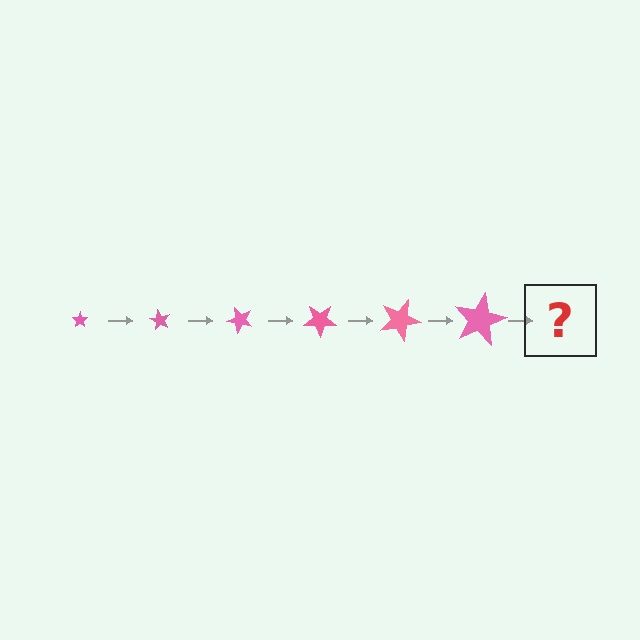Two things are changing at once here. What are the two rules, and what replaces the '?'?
The two rules are that the star grows larger each step and it rotates 60 degrees each step. The '?' should be a star, larger than the previous one and rotated 360 degrees from the start.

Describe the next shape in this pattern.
It should be a star, larger than the previous one and rotated 360 degrees from the start.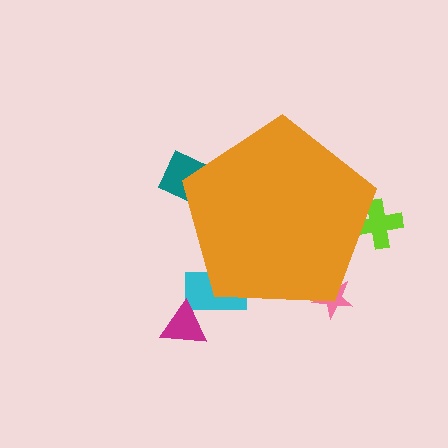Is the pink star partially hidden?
Yes, the pink star is partially hidden behind the orange pentagon.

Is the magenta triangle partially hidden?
No, the magenta triangle is fully visible.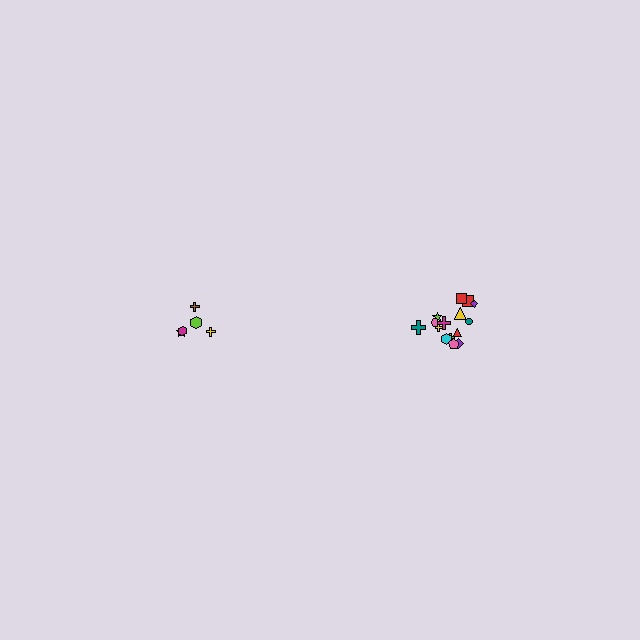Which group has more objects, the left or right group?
The right group.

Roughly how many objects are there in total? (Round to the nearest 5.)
Roughly 20 objects in total.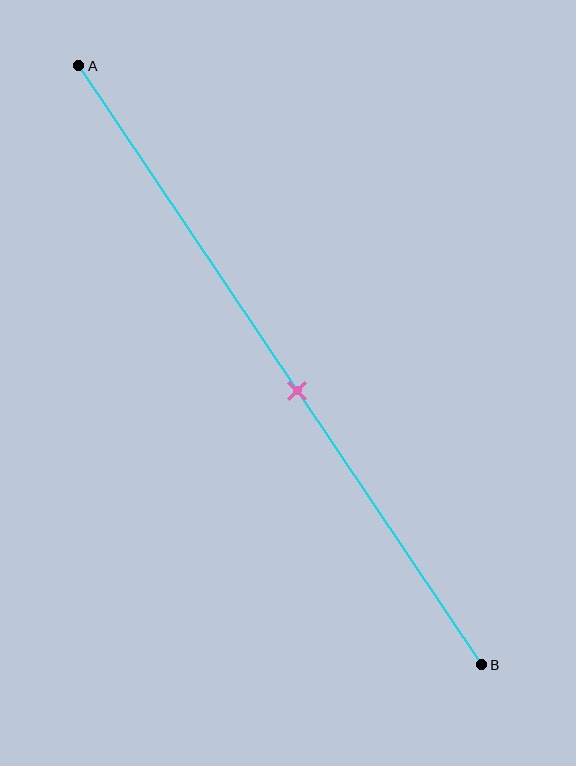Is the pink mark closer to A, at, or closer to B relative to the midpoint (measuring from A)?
The pink mark is closer to point B than the midpoint of segment AB.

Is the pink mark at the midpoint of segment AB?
No, the mark is at about 55% from A, not at the 50% midpoint.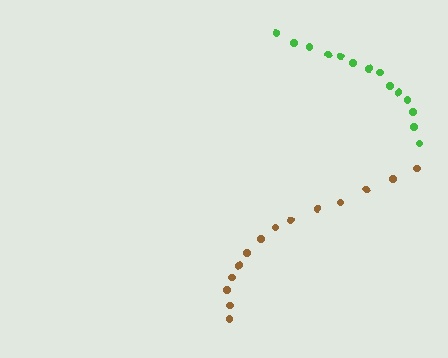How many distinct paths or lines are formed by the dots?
There are 2 distinct paths.